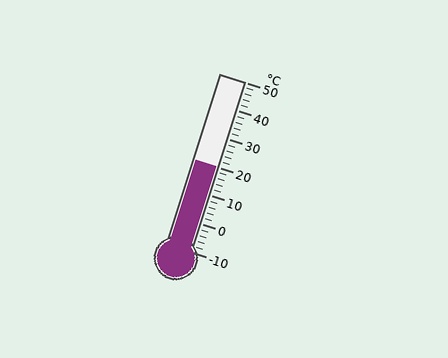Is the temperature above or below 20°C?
The temperature is at 20°C.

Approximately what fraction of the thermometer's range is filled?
The thermometer is filled to approximately 50% of its range.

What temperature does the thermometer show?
The thermometer shows approximately 20°C.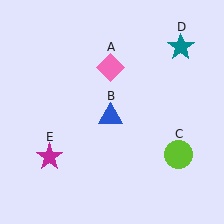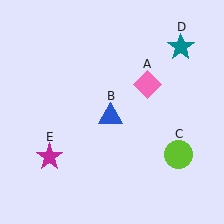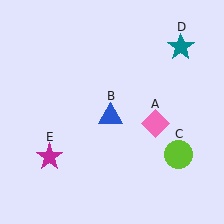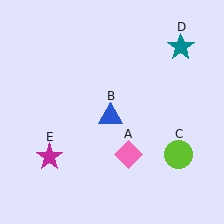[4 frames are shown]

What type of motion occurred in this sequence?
The pink diamond (object A) rotated clockwise around the center of the scene.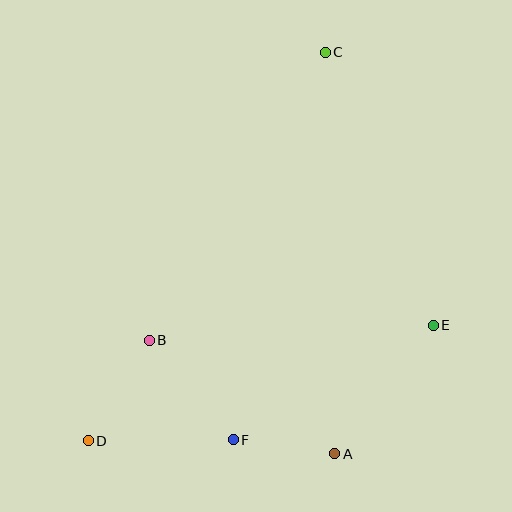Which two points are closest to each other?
Points A and F are closest to each other.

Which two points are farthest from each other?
Points C and D are farthest from each other.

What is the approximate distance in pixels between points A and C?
The distance between A and C is approximately 402 pixels.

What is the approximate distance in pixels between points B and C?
The distance between B and C is approximately 338 pixels.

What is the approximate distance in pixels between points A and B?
The distance between A and B is approximately 217 pixels.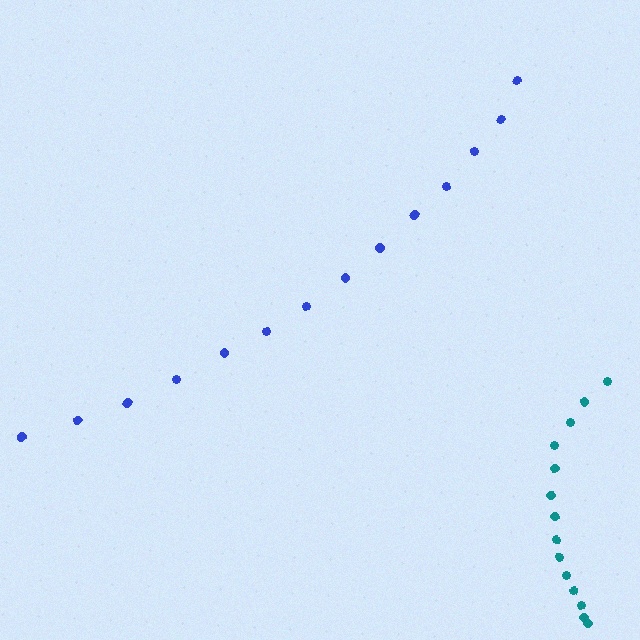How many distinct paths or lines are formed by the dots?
There are 2 distinct paths.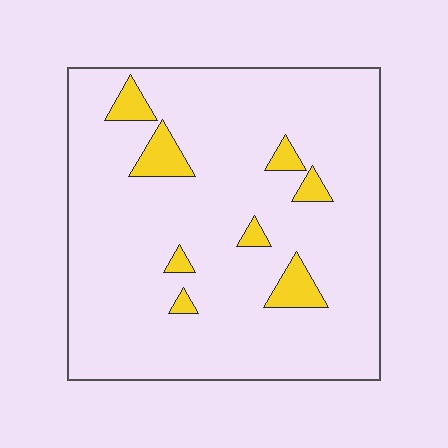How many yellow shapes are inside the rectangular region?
8.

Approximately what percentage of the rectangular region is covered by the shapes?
Approximately 10%.